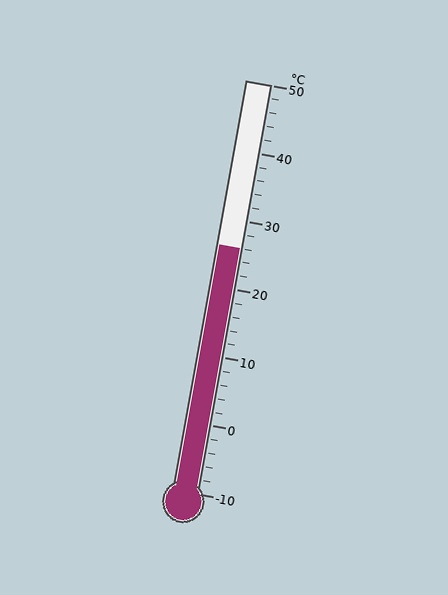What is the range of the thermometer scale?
The thermometer scale ranges from -10°C to 50°C.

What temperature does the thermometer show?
The thermometer shows approximately 26°C.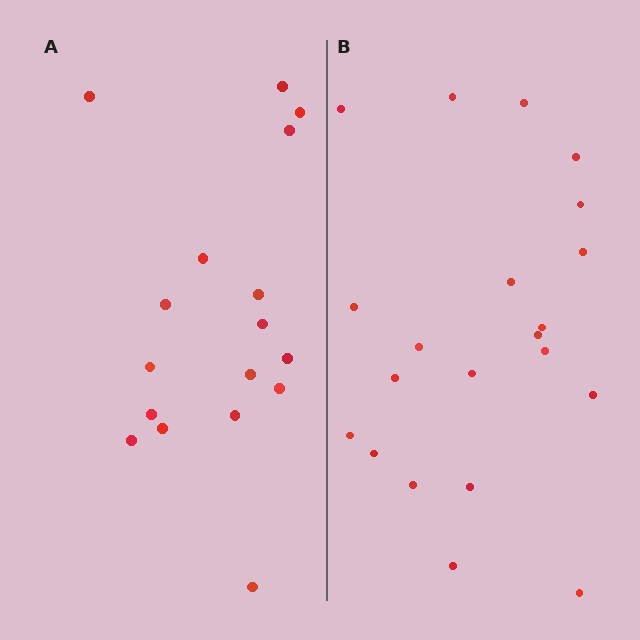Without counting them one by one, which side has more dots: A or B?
Region B (the right region) has more dots.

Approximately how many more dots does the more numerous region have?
Region B has about 4 more dots than region A.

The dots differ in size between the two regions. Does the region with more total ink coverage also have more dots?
No. Region A has more total ink coverage because its dots are larger, but region B actually contains more individual dots. Total area can be misleading — the number of items is what matters here.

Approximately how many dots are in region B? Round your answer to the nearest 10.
About 20 dots. (The exact count is 21, which rounds to 20.)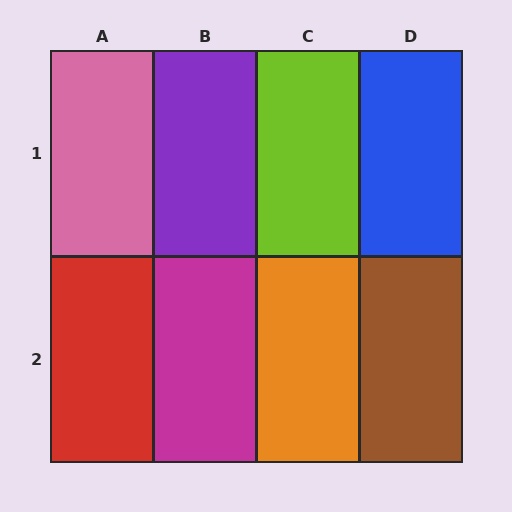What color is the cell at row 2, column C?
Orange.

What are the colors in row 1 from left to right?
Pink, purple, lime, blue.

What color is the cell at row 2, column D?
Brown.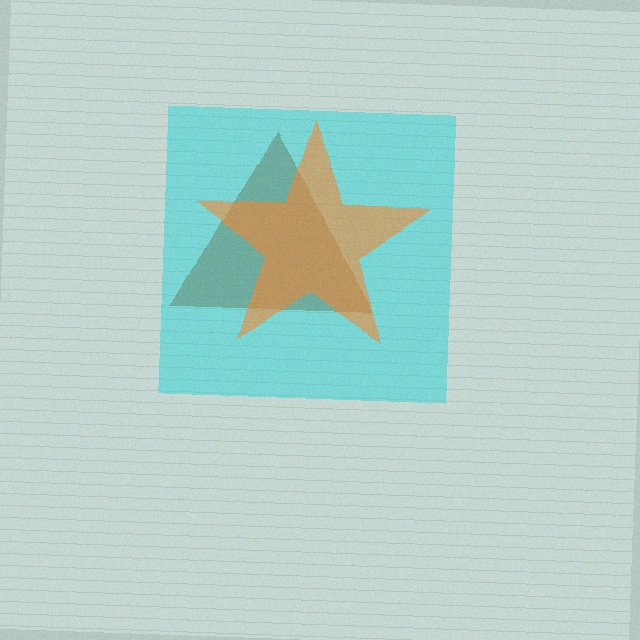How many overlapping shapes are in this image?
There are 3 overlapping shapes in the image.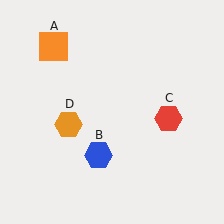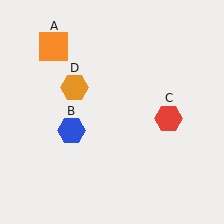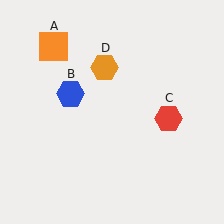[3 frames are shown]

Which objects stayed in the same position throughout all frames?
Orange square (object A) and red hexagon (object C) remained stationary.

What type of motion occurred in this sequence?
The blue hexagon (object B), orange hexagon (object D) rotated clockwise around the center of the scene.